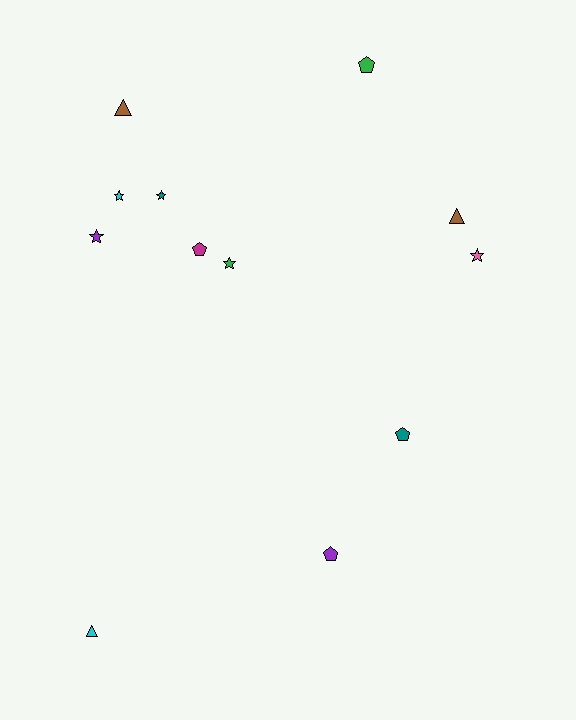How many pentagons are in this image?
There are 4 pentagons.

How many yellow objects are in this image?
There are no yellow objects.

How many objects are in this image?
There are 12 objects.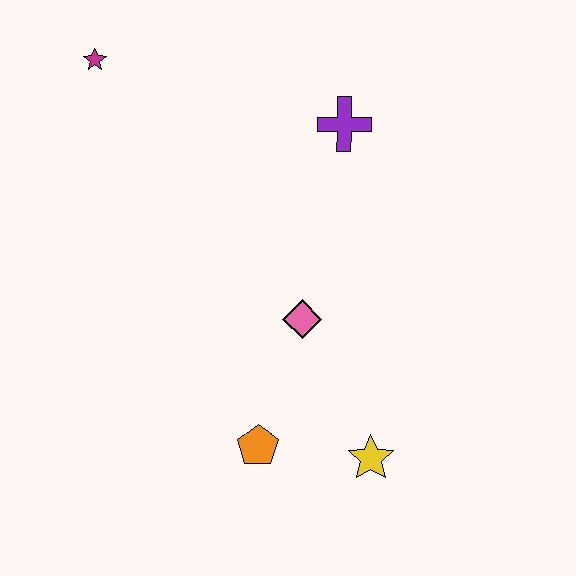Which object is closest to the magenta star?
The purple cross is closest to the magenta star.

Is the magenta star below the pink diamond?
No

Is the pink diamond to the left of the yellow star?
Yes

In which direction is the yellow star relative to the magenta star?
The yellow star is below the magenta star.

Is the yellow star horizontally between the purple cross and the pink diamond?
No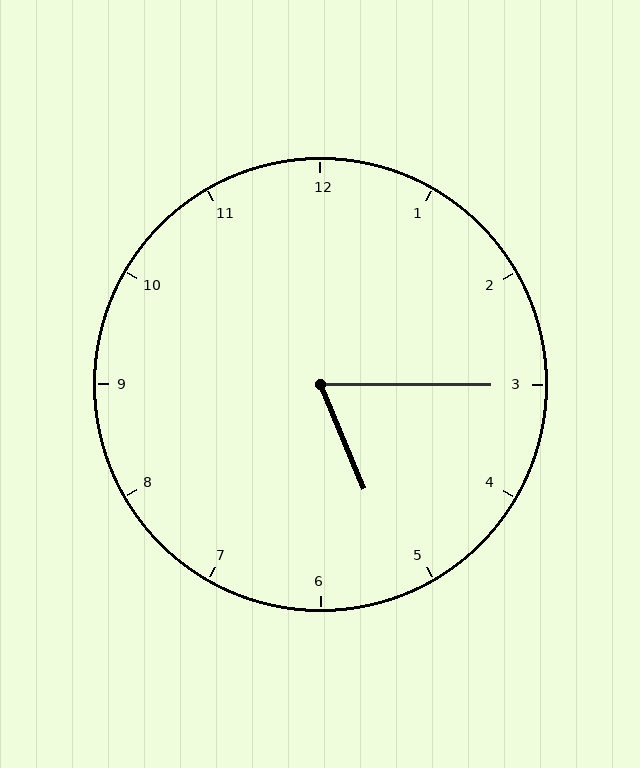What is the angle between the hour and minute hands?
Approximately 68 degrees.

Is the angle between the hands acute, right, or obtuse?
It is acute.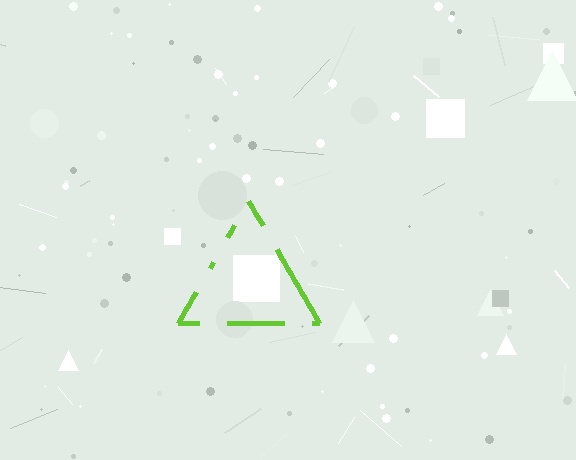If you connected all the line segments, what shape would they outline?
They would outline a triangle.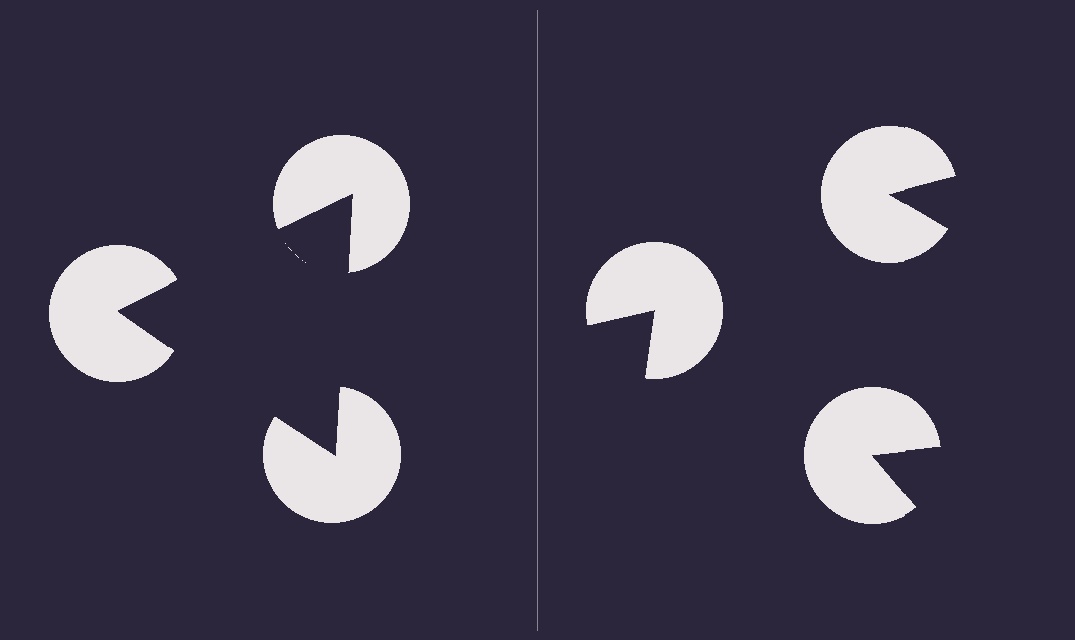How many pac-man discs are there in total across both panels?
6 — 3 on each side.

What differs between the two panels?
The pac-man discs are positioned identically on both sides; only the wedge orientations differ. On the left they align to a triangle; on the right they are misaligned.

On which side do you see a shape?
An illusory triangle appears on the left side. On the right side the wedge cuts are rotated, so no coherent shape forms.